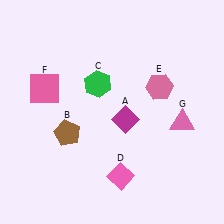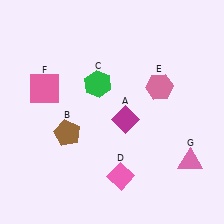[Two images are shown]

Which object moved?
The pink triangle (G) moved down.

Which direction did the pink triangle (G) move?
The pink triangle (G) moved down.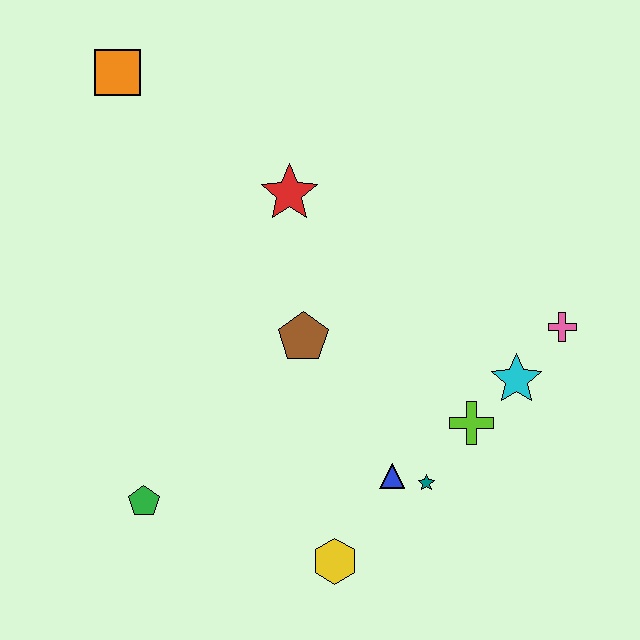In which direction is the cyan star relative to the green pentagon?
The cyan star is to the right of the green pentagon.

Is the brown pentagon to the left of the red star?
No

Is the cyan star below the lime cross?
No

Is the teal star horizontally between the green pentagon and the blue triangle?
No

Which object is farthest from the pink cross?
The orange square is farthest from the pink cross.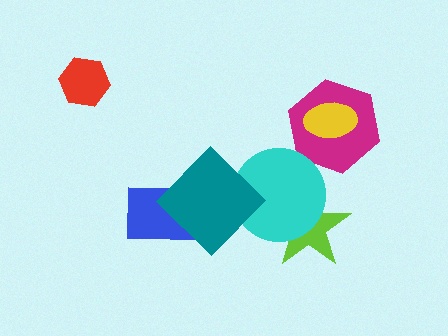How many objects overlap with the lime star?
1 object overlaps with the lime star.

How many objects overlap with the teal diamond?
2 objects overlap with the teal diamond.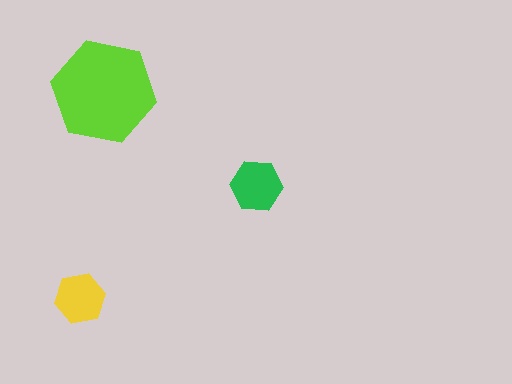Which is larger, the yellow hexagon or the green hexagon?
The green one.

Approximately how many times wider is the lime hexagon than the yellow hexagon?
About 2 times wider.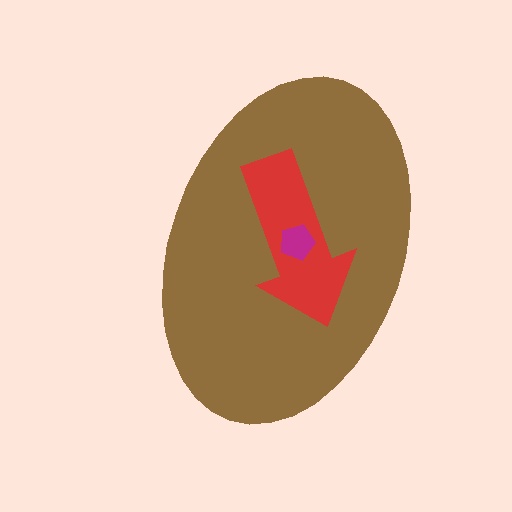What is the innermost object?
The magenta pentagon.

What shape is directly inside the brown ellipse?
The red arrow.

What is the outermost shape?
The brown ellipse.